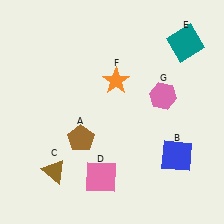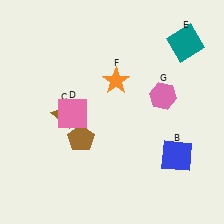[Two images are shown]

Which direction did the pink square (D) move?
The pink square (D) moved up.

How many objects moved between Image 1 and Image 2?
2 objects moved between the two images.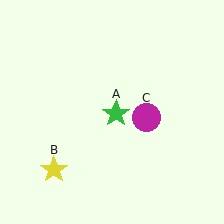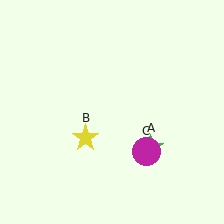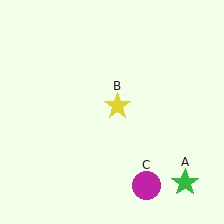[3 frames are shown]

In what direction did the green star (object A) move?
The green star (object A) moved down and to the right.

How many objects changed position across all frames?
3 objects changed position: green star (object A), yellow star (object B), magenta circle (object C).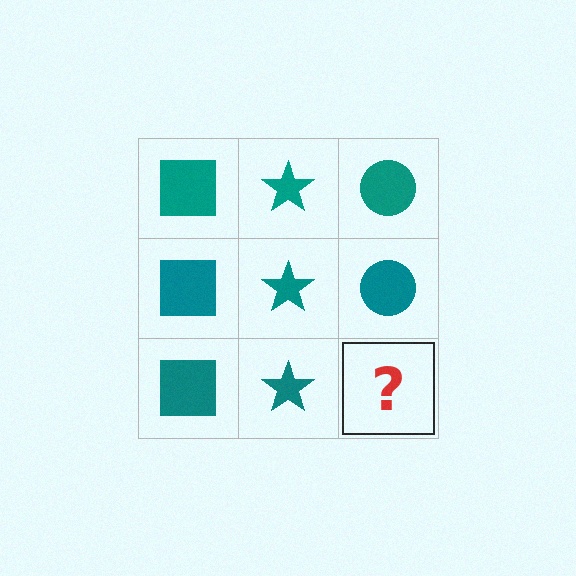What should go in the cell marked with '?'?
The missing cell should contain a teal circle.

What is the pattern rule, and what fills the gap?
The rule is that each column has a consistent shape. The gap should be filled with a teal circle.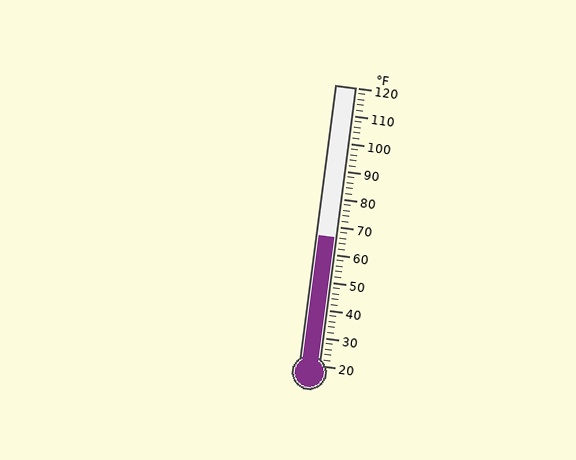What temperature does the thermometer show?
The thermometer shows approximately 66°F.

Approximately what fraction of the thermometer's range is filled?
The thermometer is filled to approximately 45% of its range.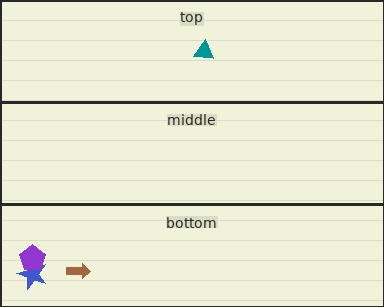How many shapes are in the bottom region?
3.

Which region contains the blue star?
The bottom region.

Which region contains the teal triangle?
The top region.